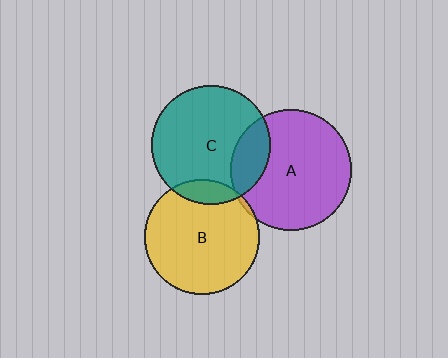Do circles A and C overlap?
Yes.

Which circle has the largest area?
Circle A (purple).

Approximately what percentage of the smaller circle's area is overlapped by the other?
Approximately 20%.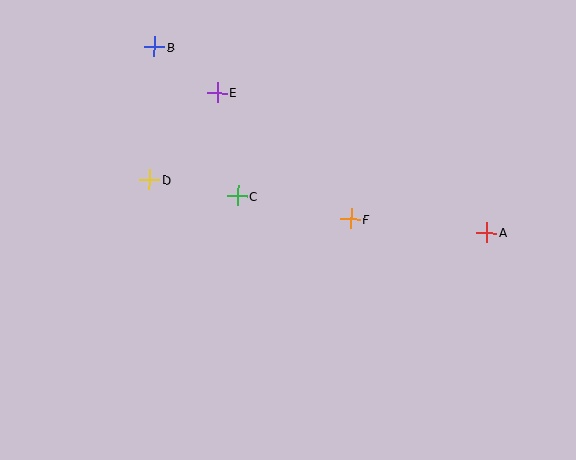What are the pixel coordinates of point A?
Point A is at (487, 232).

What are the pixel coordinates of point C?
Point C is at (237, 196).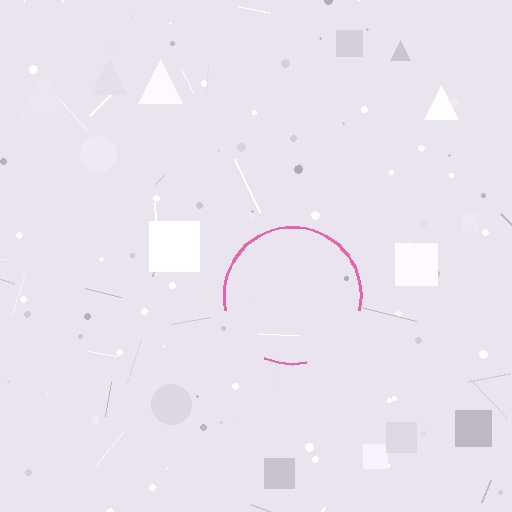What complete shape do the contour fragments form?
The contour fragments form a circle.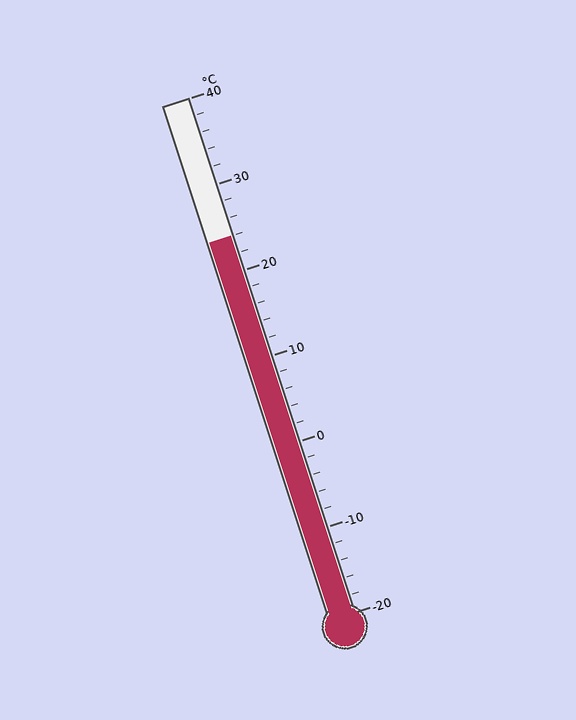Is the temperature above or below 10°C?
The temperature is above 10°C.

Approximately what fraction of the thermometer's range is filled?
The thermometer is filled to approximately 75% of its range.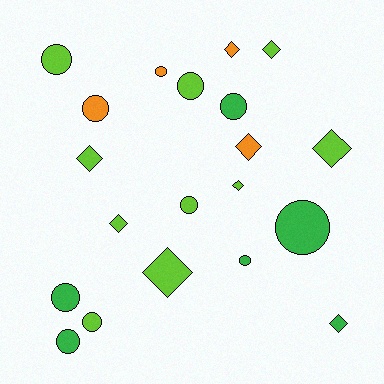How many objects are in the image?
There are 20 objects.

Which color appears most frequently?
Lime, with 10 objects.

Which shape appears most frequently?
Circle, with 11 objects.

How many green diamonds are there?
There is 1 green diamond.